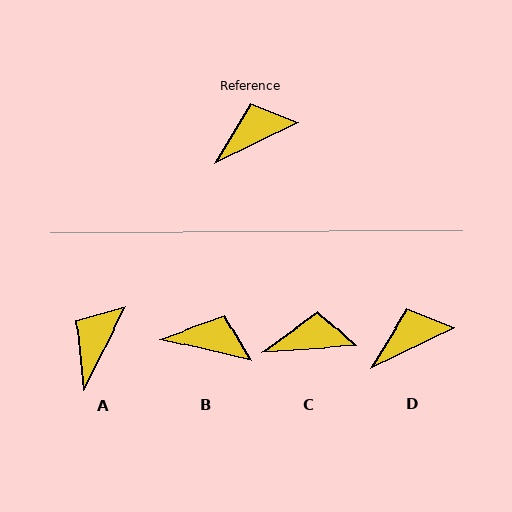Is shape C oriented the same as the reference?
No, it is off by about 22 degrees.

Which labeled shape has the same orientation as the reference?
D.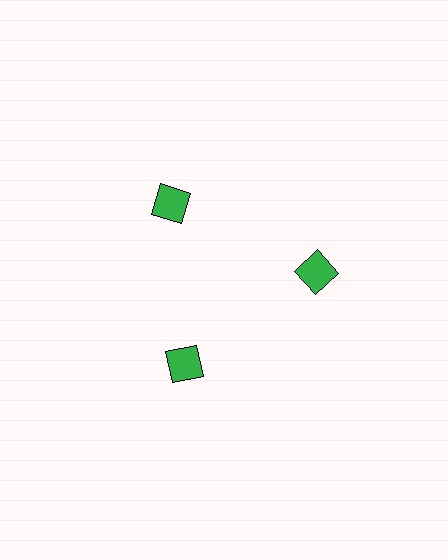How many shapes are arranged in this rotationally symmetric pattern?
There are 3 shapes, arranged in 3 groups of 1.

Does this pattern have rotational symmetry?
Yes, this pattern has 3-fold rotational symmetry. It looks the same after rotating 120 degrees around the center.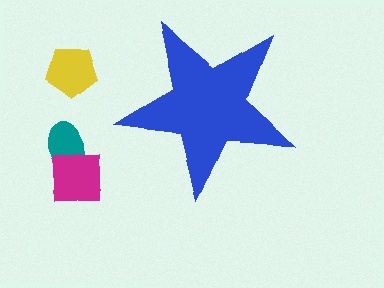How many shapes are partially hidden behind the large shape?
0 shapes are partially hidden.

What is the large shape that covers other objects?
A blue star.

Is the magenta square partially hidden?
No, the magenta square is fully visible.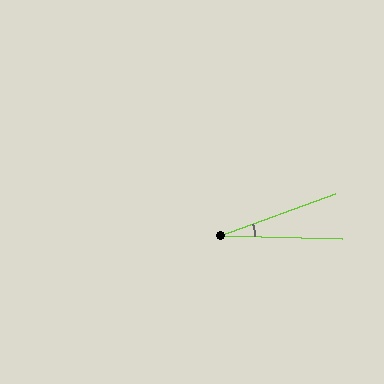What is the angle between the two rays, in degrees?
Approximately 21 degrees.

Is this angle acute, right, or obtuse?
It is acute.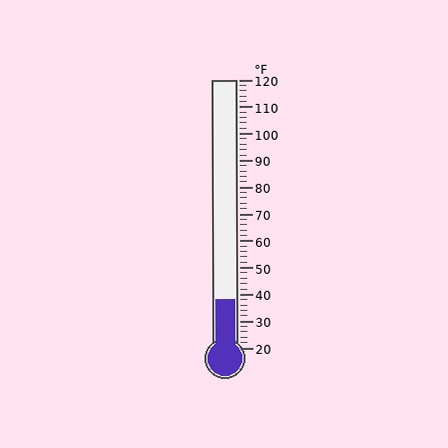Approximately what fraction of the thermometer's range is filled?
The thermometer is filled to approximately 20% of its range.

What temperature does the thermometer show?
The thermometer shows approximately 38°F.